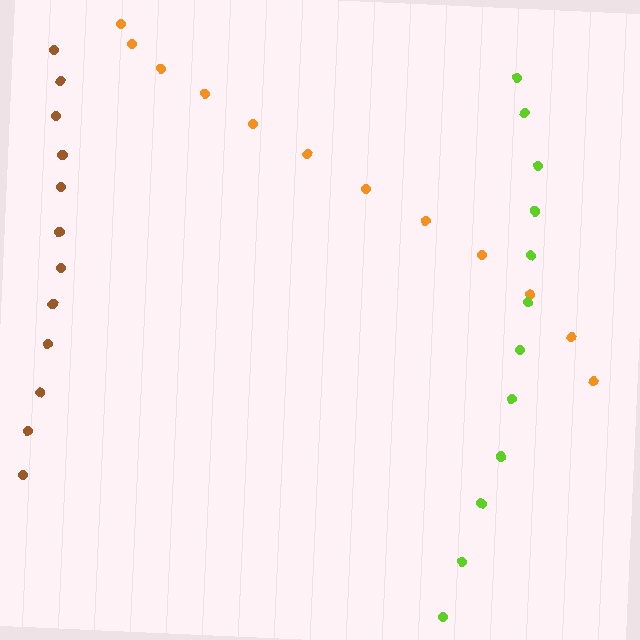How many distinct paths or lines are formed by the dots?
There are 3 distinct paths.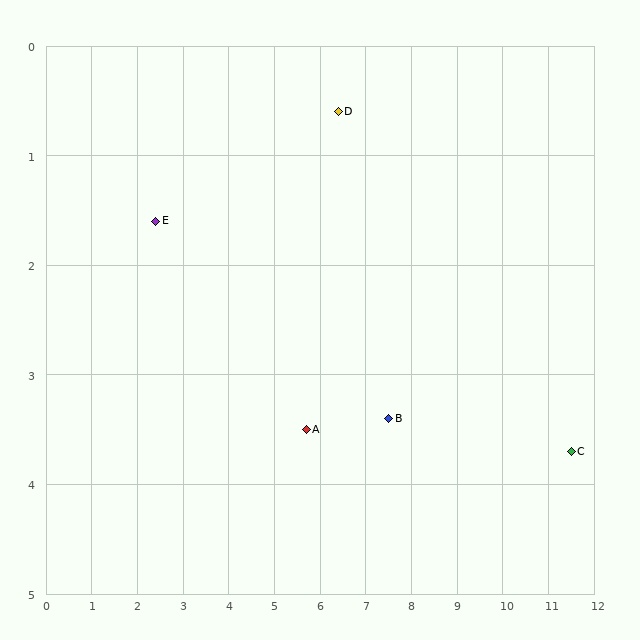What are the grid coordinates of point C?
Point C is at approximately (11.5, 3.7).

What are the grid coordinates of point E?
Point E is at approximately (2.4, 1.6).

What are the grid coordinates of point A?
Point A is at approximately (5.7, 3.5).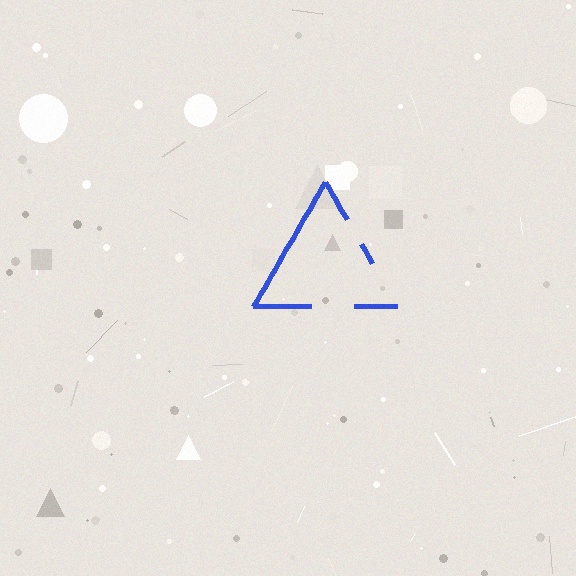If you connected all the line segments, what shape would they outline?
They would outline a triangle.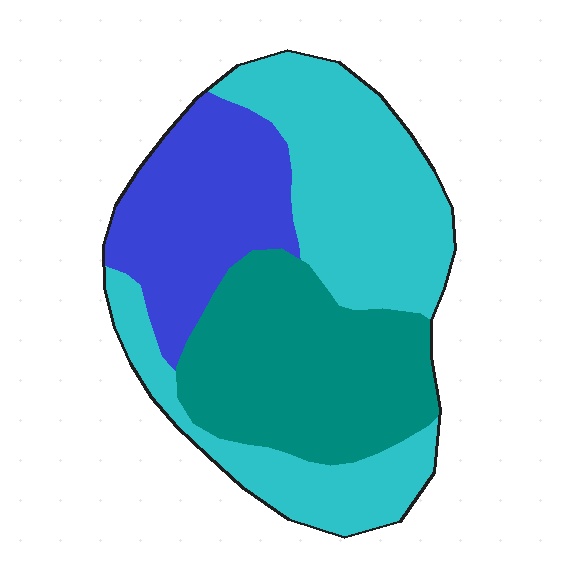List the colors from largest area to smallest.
From largest to smallest: cyan, teal, blue.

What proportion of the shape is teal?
Teal covers around 30% of the shape.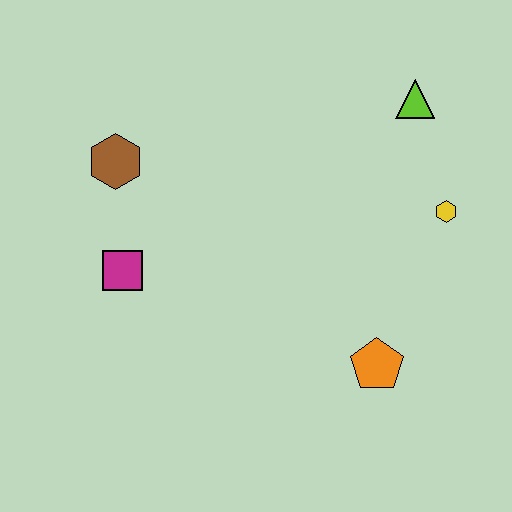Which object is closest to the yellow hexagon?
The lime triangle is closest to the yellow hexagon.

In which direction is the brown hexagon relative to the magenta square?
The brown hexagon is above the magenta square.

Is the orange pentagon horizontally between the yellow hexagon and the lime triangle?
No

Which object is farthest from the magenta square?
The lime triangle is farthest from the magenta square.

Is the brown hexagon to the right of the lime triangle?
No